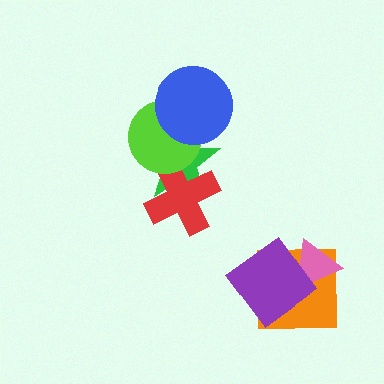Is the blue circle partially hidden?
No, no other shape covers it.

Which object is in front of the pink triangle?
The purple diamond is in front of the pink triangle.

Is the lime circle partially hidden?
Yes, it is partially covered by another shape.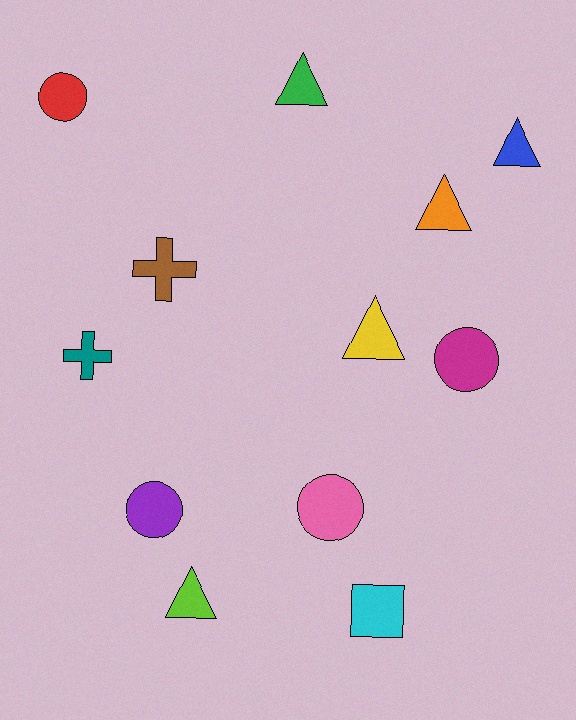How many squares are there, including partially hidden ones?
There is 1 square.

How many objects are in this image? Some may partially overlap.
There are 12 objects.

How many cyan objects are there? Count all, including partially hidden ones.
There is 1 cyan object.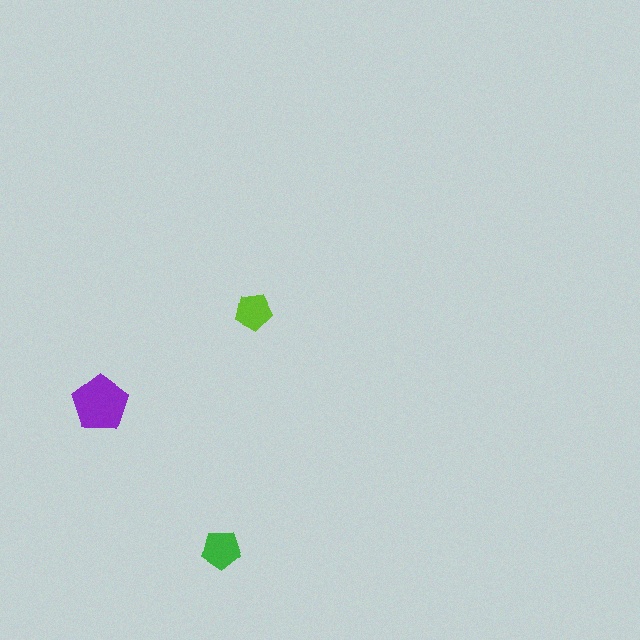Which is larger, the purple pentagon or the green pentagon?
The purple one.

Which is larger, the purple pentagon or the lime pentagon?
The purple one.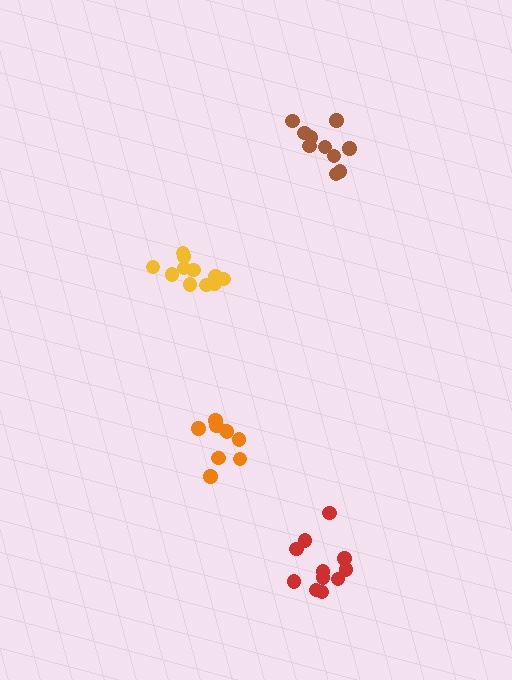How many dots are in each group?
Group 1: 12 dots, Group 2: 11 dots, Group 3: 9 dots, Group 4: 11 dots (43 total).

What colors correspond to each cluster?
The clusters are colored: yellow, brown, orange, red.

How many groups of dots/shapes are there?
There are 4 groups.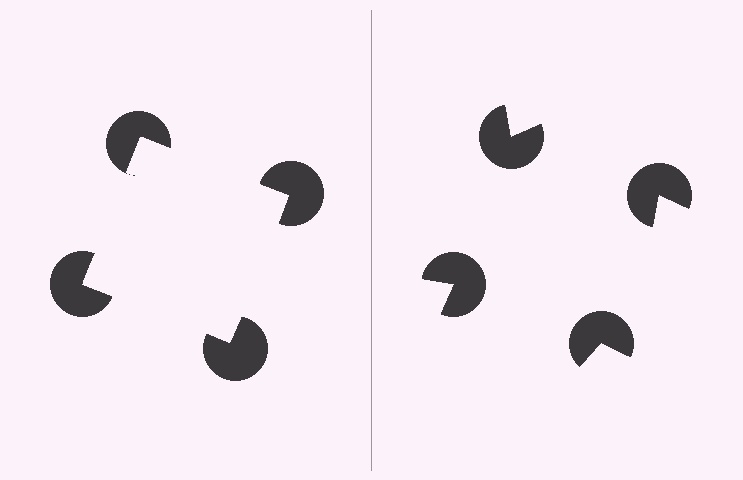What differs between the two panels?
The pac-man discs are positioned identically on both sides; only the wedge orientations differ. On the left they align to a square; on the right they are misaligned.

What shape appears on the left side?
An illusory square.